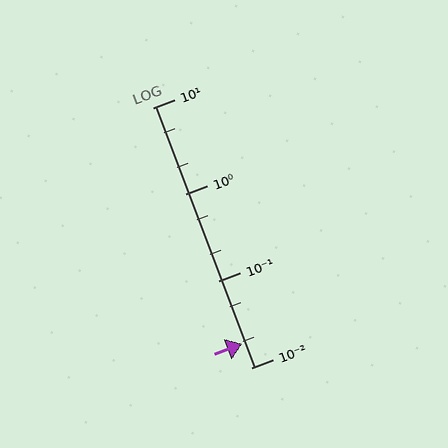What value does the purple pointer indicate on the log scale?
The pointer indicates approximately 0.019.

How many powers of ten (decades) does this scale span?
The scale spans 3 decades, from 0.01 to 10.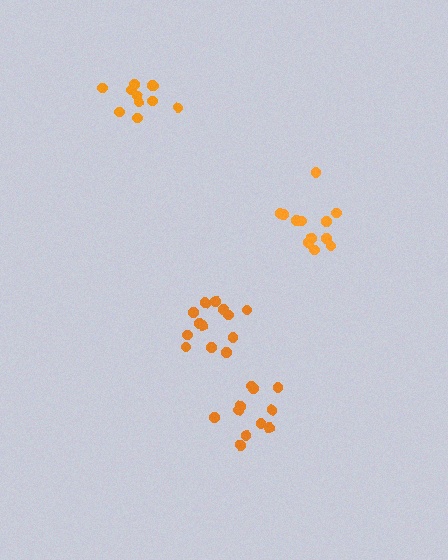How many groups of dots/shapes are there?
There are 4 groups.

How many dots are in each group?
Group 1: 12 dots, Group 2: 11 dots, Group 3: 14 dots, Group 4: 11 dots (48 total).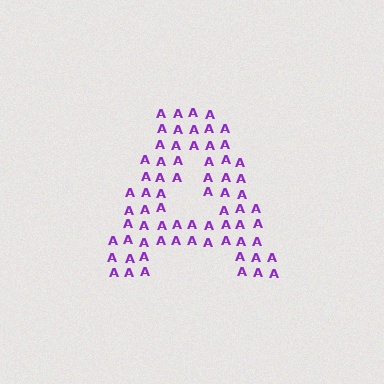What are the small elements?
The small elements are letter A's.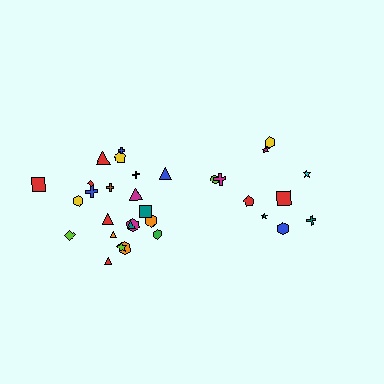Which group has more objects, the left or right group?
The left group.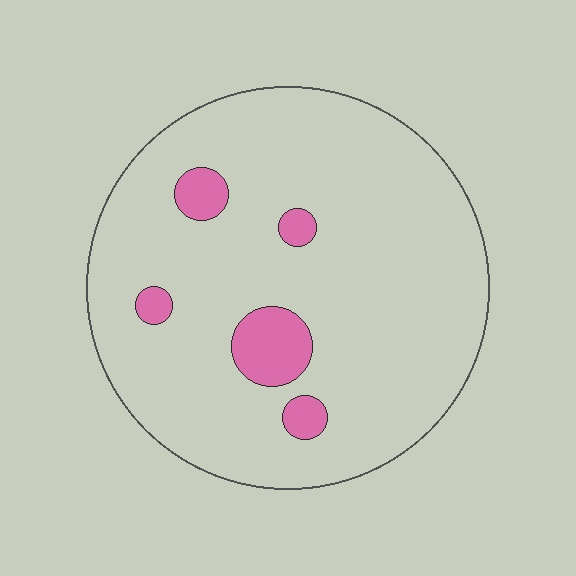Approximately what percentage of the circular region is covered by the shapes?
Approximately 10%.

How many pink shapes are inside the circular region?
5.